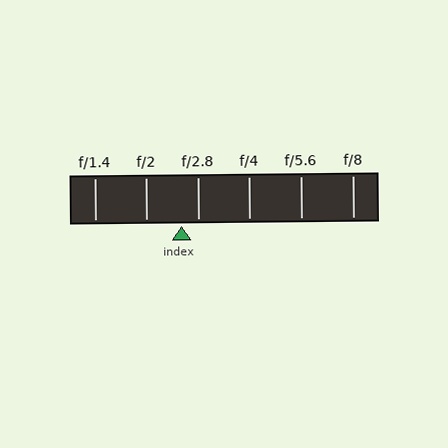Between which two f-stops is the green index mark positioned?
The index mark is between f/2 and f/2.8.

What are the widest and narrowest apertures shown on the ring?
The widest aperture shown is f/1.4 and the narrowest is f/8.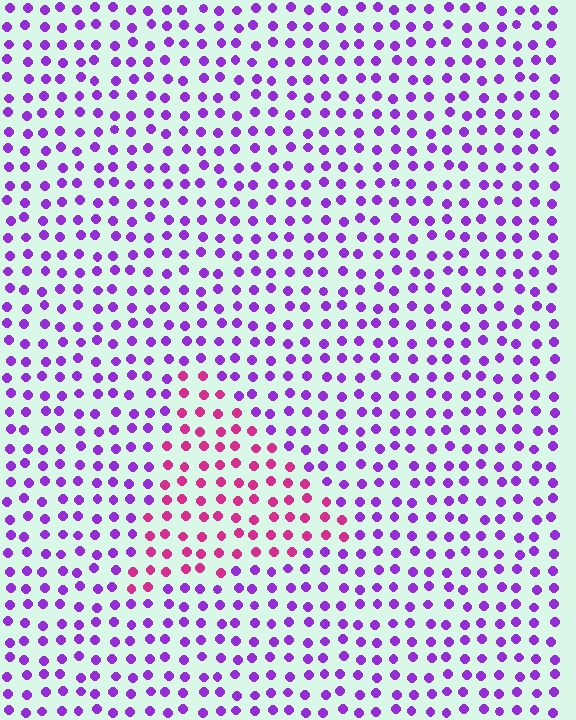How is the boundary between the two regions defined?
The boundary is defined purely by a slight shift in hue (about 48 degrees). Spacing, size, and orientation are identical on both sides.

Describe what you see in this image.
The image is filled with small purple elements in a uniform arrangement. A triangle-shaped region is visible where the elements are tinted to a slightly different hue, forming a subtle color boundary.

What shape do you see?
I see a triangle.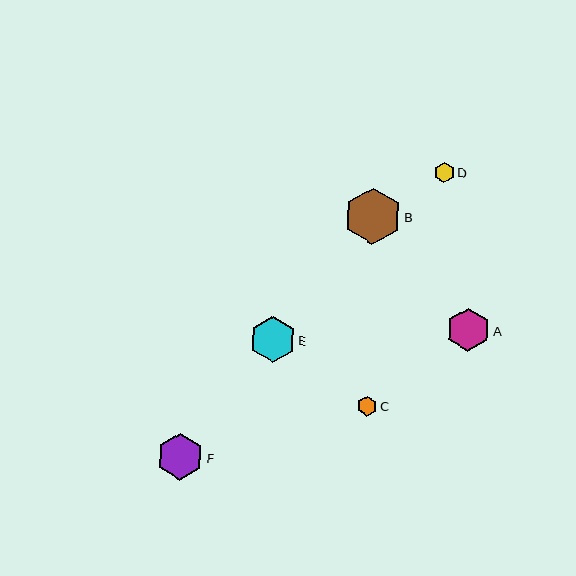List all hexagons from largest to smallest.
From largest to smallest: B, F, E, A, C, D.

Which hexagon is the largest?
Hexagon B is the largest with a size of approximately 57 pixels.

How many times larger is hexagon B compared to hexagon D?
Hexagon B is approximately 2.8 times the size of hexagon D.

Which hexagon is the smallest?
Hexagon D is the smallest with a size of approximately 20 pixels.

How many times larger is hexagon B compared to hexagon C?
Hexagon B is approximately 2.8 times the size of hexagon C.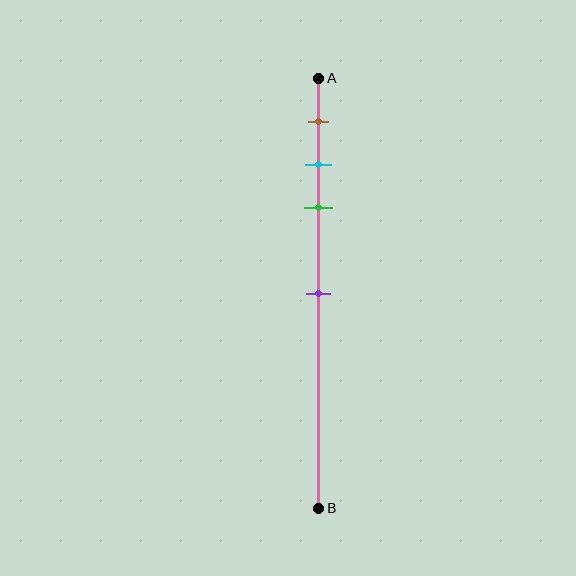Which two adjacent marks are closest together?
The cyan and green marks are the closest adjacent pair.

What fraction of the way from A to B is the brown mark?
The brown mark is approximately 10% (0.1) of the way from A to B.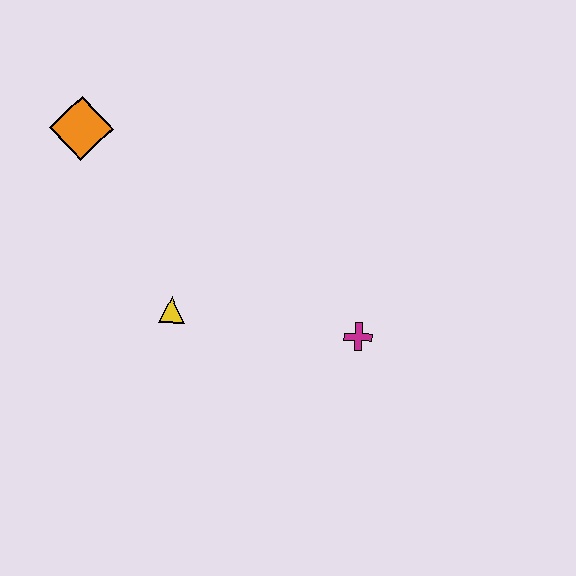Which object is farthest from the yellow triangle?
The orange diamond is farthest from the yellow triangle.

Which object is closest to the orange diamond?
The yellow triangle is closest to the orange diamond.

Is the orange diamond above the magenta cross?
Yes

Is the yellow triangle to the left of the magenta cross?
Yes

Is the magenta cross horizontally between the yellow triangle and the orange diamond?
No